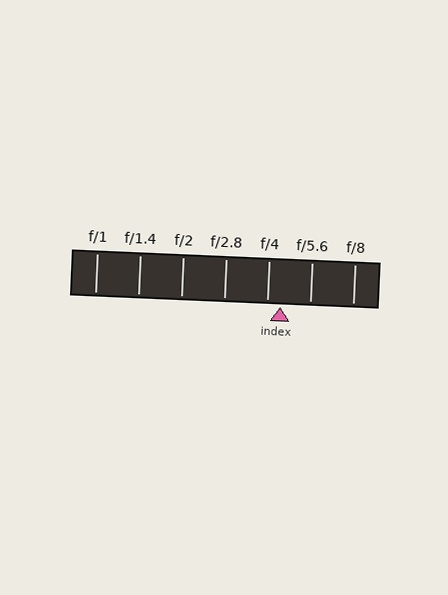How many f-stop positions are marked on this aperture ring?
There are 7 f-stop positions marked.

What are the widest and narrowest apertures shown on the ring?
The widest aperture shown is f/1 and the narrowest is f/8.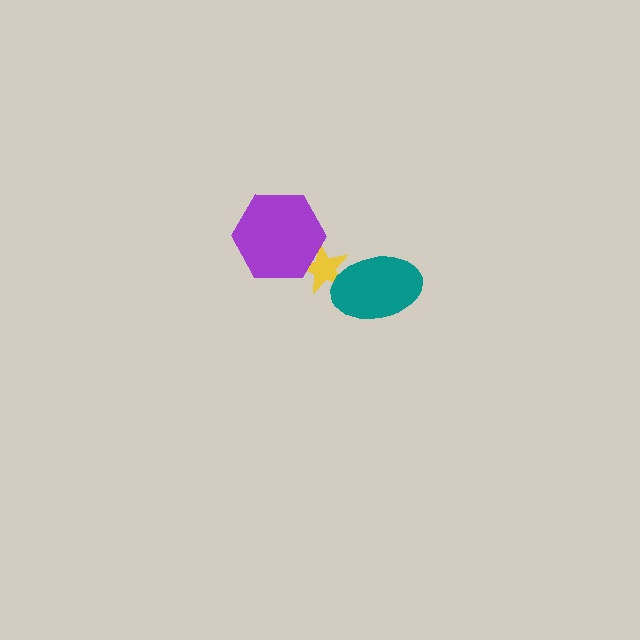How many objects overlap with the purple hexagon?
1 object overlaps with the purple hexagon.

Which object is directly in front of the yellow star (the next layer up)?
The purple hexagon is directly in front of the yellow star.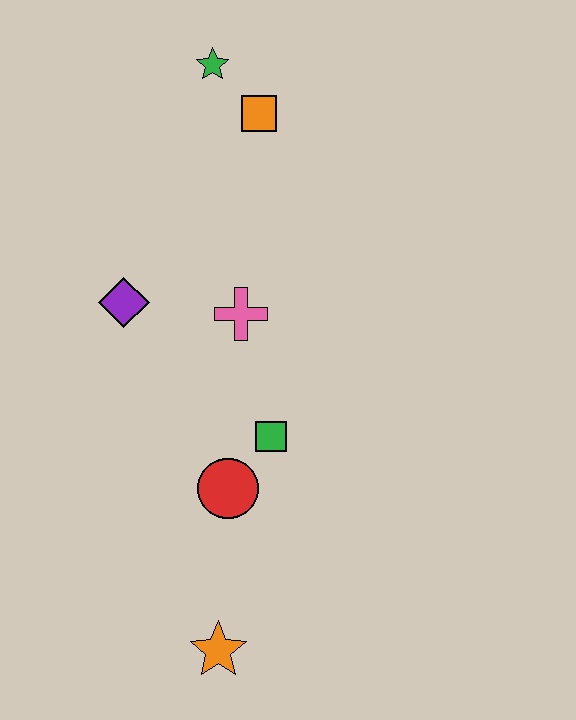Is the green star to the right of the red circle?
No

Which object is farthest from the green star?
The orange star is farthest from the green star.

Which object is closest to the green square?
The red circle is closest to the green square.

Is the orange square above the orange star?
Yes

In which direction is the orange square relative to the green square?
The orange square is above the green square.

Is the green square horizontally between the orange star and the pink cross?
No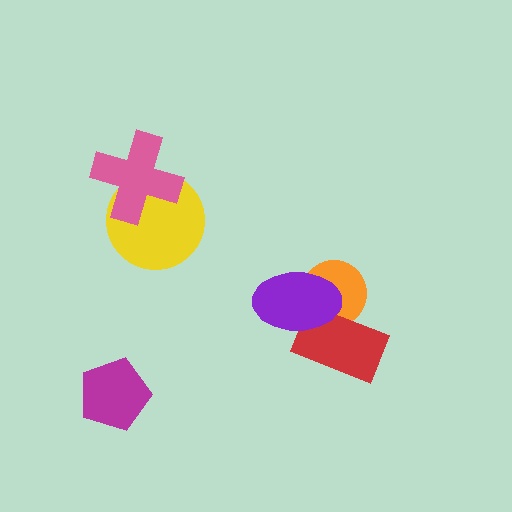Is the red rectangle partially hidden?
Yes, it is partially covered by another shape.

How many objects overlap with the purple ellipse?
2 objects overlap with the purple ellipse.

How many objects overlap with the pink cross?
1 object overlaps with the pink cross.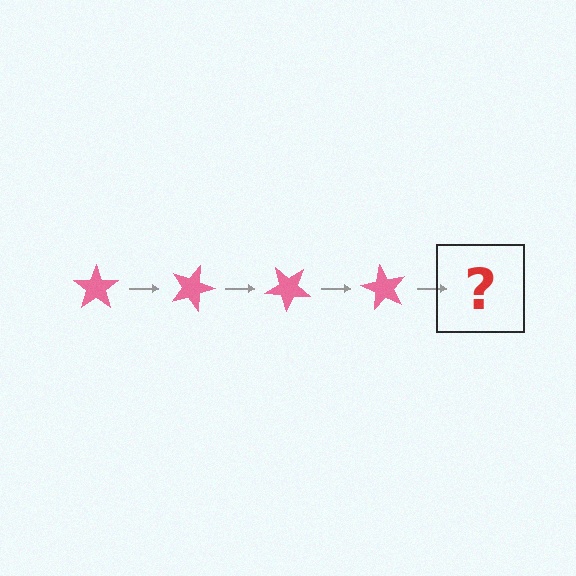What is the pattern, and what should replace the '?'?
The pattern is that the star rotates 20 degrees each step. The '?' should be a pink star rotated 80 degrees.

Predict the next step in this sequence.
The next step is a pink star rotated 80 degrees.